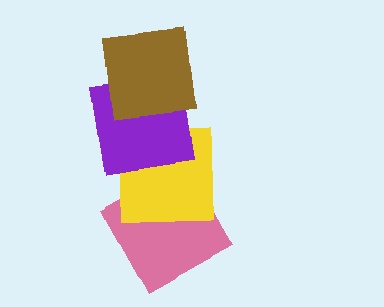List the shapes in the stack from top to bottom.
From top to bottom: the brown square, the purple square, the yellow square, the pink square.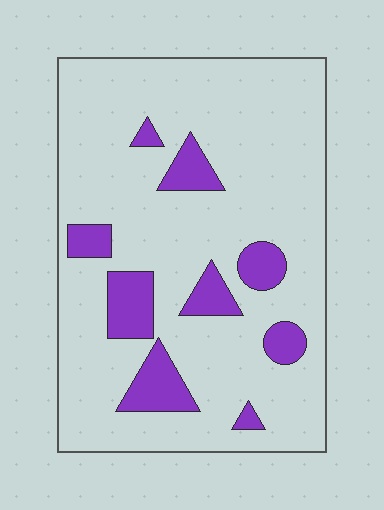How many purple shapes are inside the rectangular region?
9.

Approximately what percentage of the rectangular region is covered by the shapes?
Approximately 15%.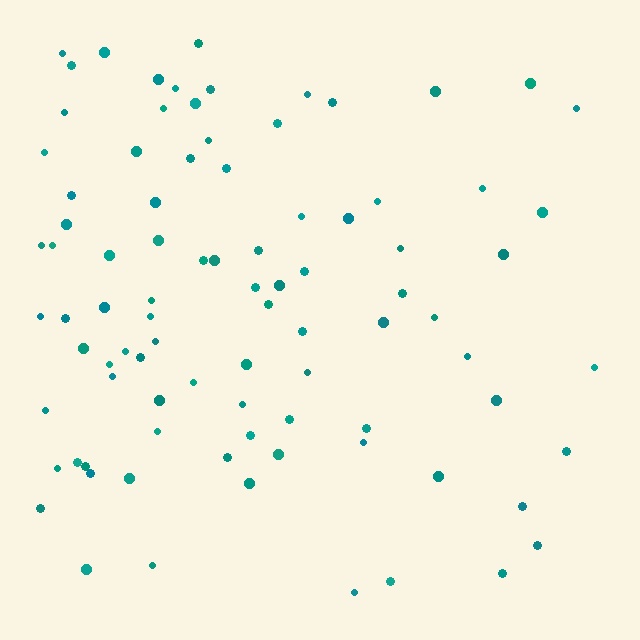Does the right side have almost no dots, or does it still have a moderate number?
Still a moderate number, just noticeably fewer than the left.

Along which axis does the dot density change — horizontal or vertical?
Horizontal.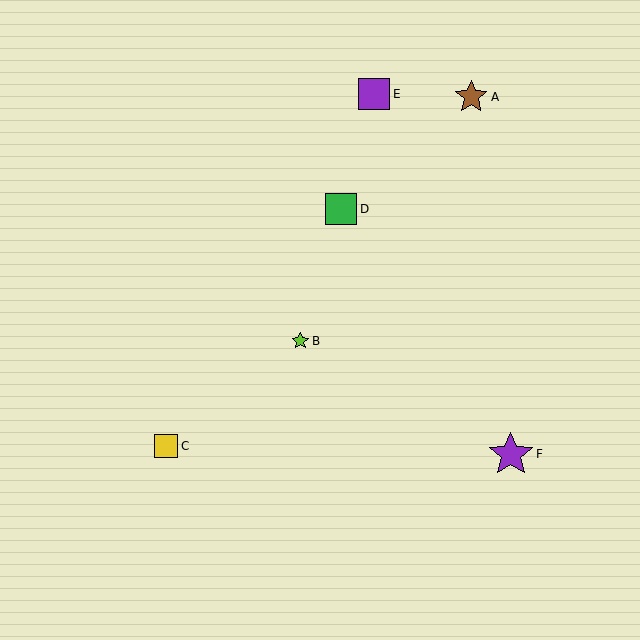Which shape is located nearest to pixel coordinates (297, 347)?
The lime star (labeled B) at (300, 341) is nearest to that location.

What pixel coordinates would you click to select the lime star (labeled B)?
Click at (300, 341) to select the lime star B.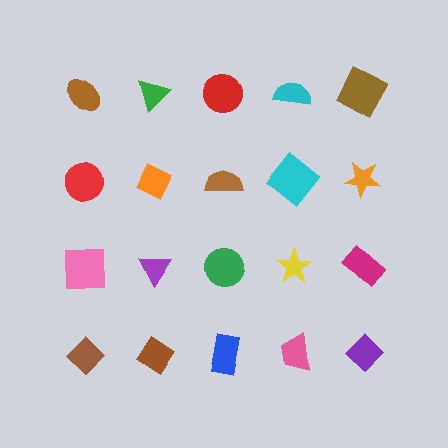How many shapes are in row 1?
5 shapes.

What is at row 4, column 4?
A pink trapezoid.